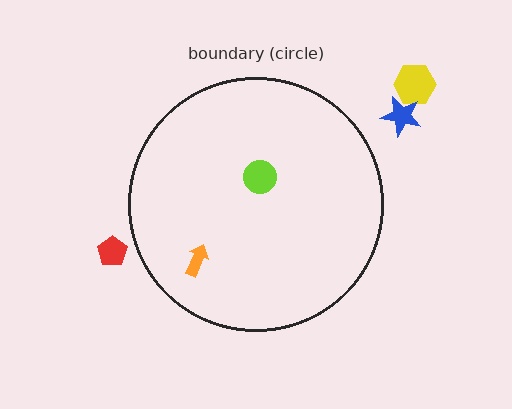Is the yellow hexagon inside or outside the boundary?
Outside.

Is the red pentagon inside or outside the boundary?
Outside.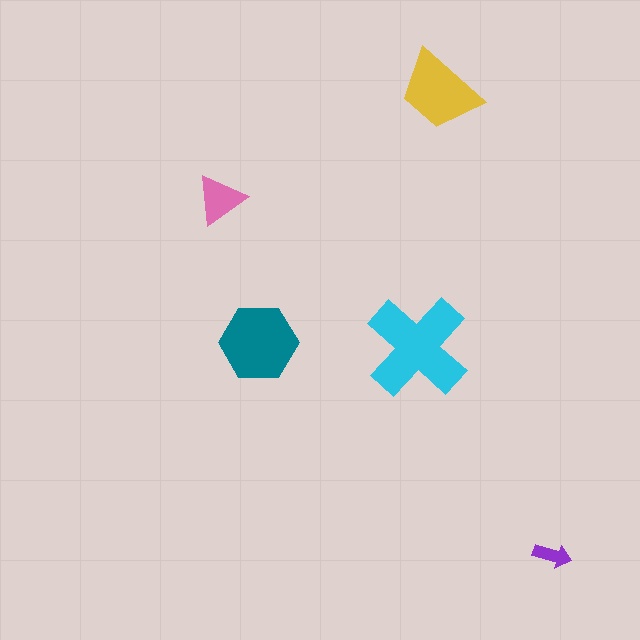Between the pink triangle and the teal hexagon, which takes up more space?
The teal hexagon.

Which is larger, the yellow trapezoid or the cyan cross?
The cyan cross.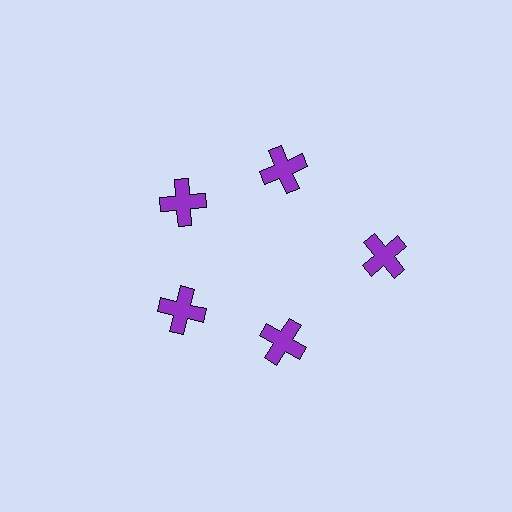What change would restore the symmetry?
The symmetry would be restored by moving it inward, back onto the ring so that all 5 crosses sit at equal angles and equal distance from the center.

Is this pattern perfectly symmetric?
No. The 5 purple crosses are arranged in a ring, but one element near the 3 o'clock position is pushed outward from the center, breaking the 5-fold rotational symmetry.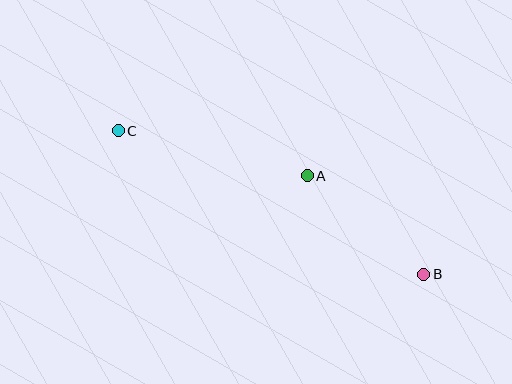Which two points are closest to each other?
Points A and B are closest to each other.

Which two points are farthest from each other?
Points B and C are farthest from each other.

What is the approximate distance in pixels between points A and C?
The distance between A and C is approximately 194 pixels.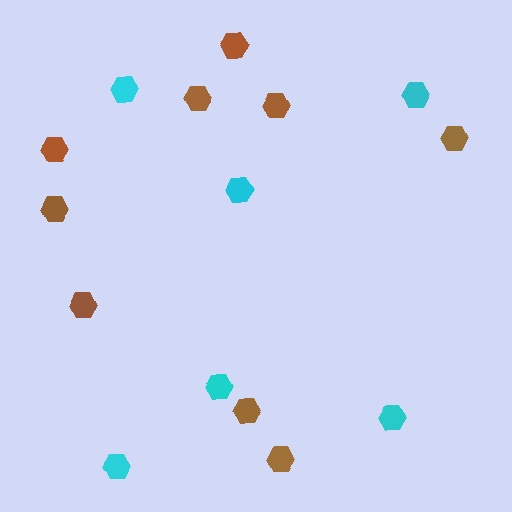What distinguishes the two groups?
There are 2 groups: one group of brown hexagons (9) and one group of cyan hexagons (6).